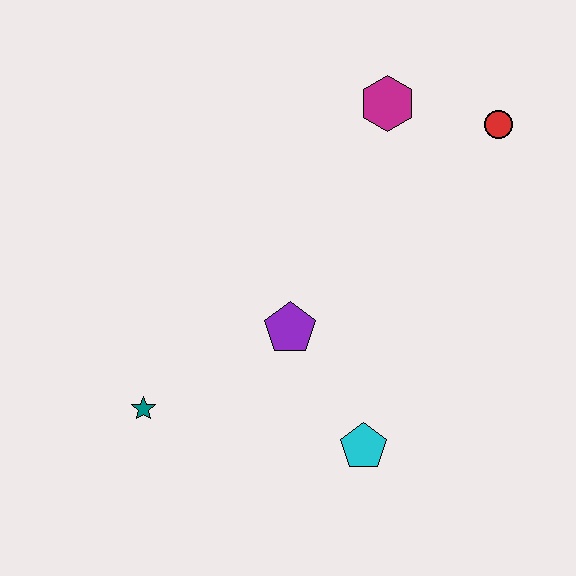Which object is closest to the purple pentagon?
The cyan pentagon is closest to the purple pentagon.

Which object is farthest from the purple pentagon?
The red circle is farthest from the purple pentagon.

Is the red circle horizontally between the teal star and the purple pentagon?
No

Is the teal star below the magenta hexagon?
Yes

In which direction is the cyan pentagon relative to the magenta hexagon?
The cyan pentagon is below the magenta hexagon.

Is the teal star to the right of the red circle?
No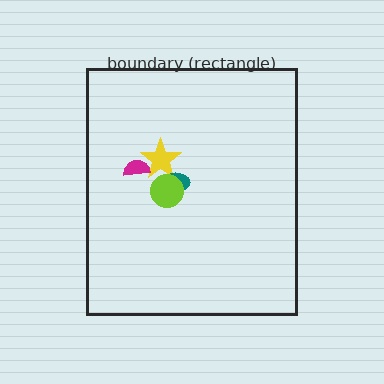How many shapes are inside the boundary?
5 inside, 0 outside.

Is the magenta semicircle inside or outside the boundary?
Inside.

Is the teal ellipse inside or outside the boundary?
Inside.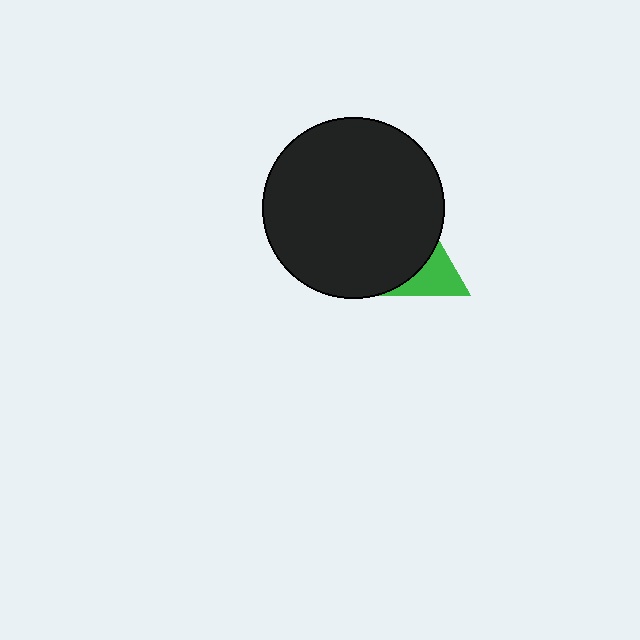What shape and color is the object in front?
The object in front is a black circle.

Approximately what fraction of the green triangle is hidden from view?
Roughly 66% of the green triangle is hidden behind the black circle.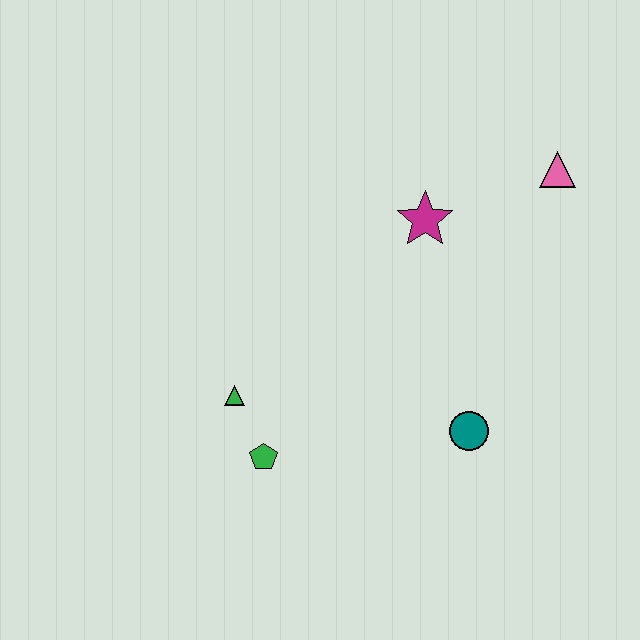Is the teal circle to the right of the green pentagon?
Yes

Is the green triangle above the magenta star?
No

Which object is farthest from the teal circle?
The pink triangle is farthest from the teal circle.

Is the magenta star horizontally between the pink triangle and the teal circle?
No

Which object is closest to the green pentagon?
The green triangle is closest to the green pentagon.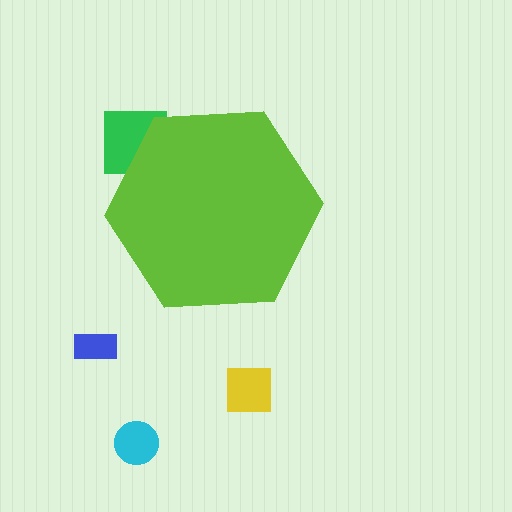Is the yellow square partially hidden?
No, the yellow square is fully visible.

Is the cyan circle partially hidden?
No, the cyan circle is fully visible.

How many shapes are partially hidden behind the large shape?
1 shape is partially hidden.